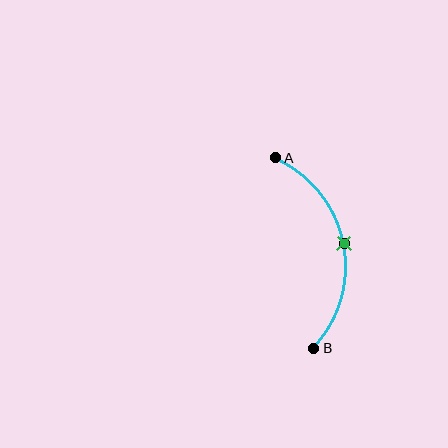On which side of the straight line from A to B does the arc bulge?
The arc bulges to the right of the straight line connecting A and B.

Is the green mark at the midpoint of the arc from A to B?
Yes. The green mark lies on the arc at equal arc-length from both A and B — it is the arc midpoint.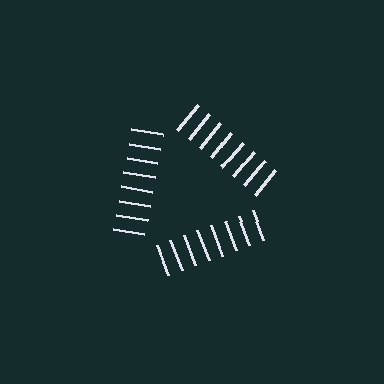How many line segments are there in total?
24 — 8 along each of the 3 edges.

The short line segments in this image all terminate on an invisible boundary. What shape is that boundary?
An illusory triangle — the line segments terminate on its edges but no continuous stroke is drawn.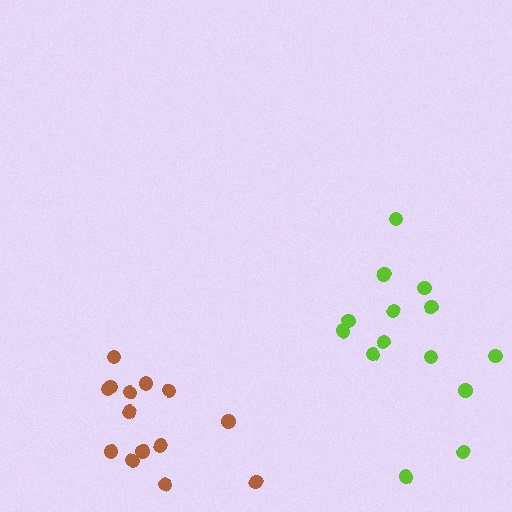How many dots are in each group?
Group 1: 14 dots, Group 2: 14 dots (28 total).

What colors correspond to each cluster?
The clusters are colored: brown, lime.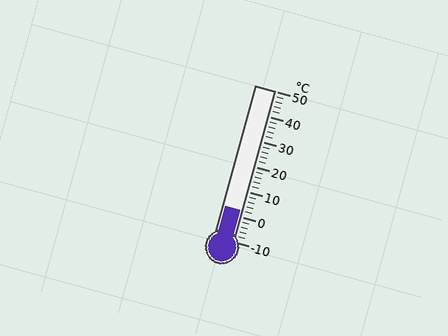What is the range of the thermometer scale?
The thermometer scale ranges from -10°C to 50°C.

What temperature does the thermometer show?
The thermometer shows approximately 2°C.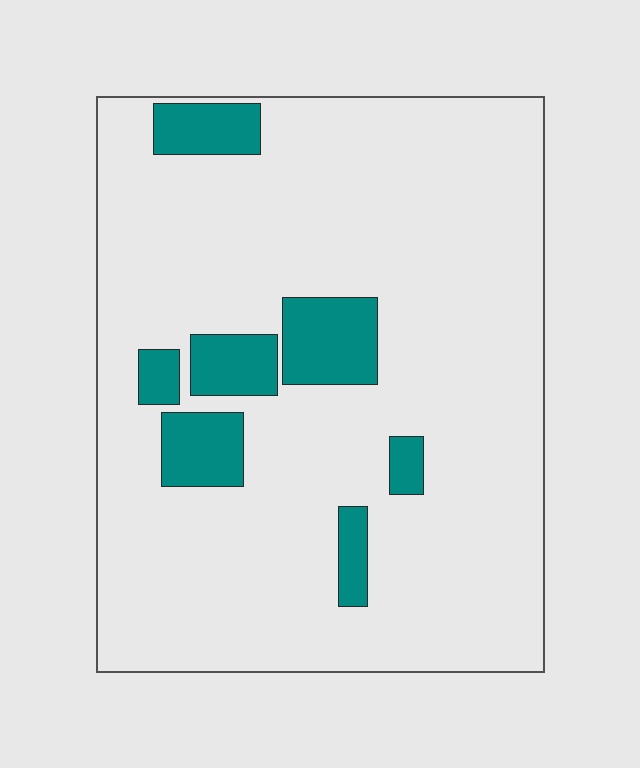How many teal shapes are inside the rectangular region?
7.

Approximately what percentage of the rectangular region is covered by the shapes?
Approximately 15%.